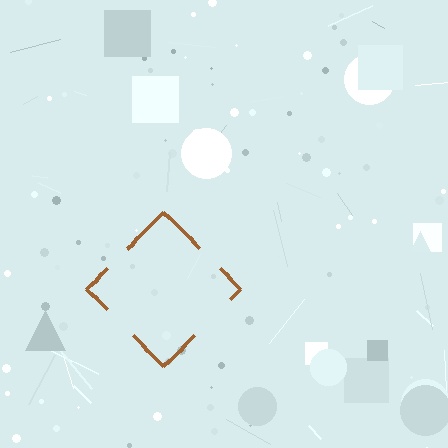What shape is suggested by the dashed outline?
The dashed outline suggests a diamond.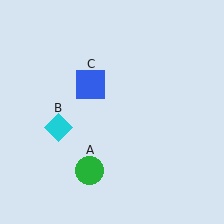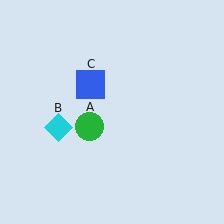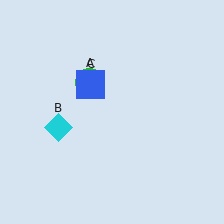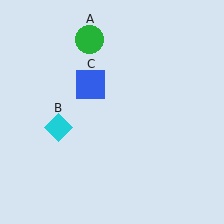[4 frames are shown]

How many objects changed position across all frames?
1 object changed position: green circle (object A).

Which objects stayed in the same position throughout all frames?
Cyan diamond (object B) and blue square (object C) remained stationary.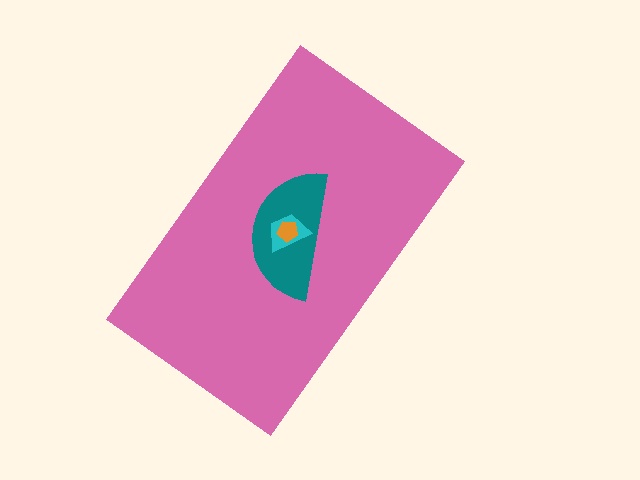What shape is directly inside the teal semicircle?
The cyan trapezoid.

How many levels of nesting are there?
4.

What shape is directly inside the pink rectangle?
The teal semicircle.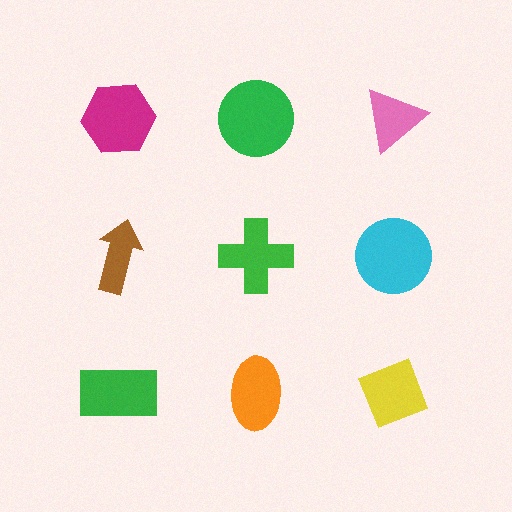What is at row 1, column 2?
A green circle.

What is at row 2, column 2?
A green cross.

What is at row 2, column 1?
A brown arrow.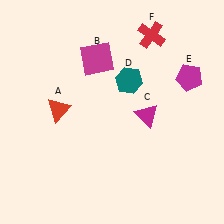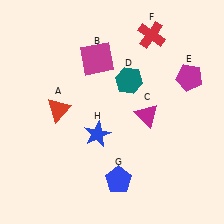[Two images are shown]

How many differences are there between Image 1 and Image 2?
There are 2 differences between the two images.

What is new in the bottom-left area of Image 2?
A blue star (H) was added in the bottom-left area of Image 2.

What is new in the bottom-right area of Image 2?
A blue pentagon (G) was added in the bottom-right area of Image 2.